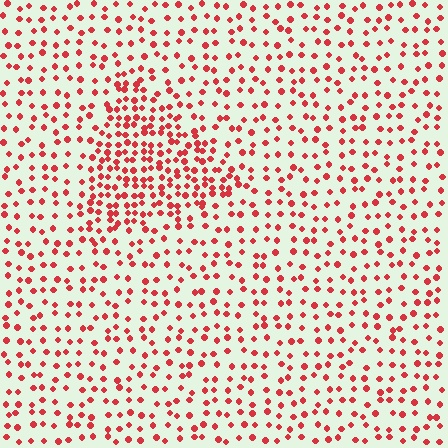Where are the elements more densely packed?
The elements are more densely packed inside the triangle boundary.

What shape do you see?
I see a triangle.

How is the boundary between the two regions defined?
The boundary is defined by a change in element density (approximately 2.0x ratio). All elements are the same color, size, and shape.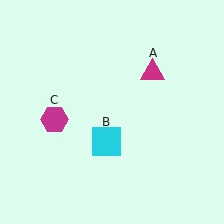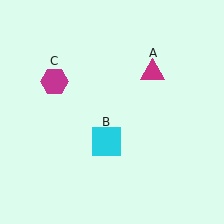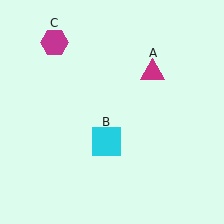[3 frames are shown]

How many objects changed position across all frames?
1 object changed position: magenta hexagon (object C).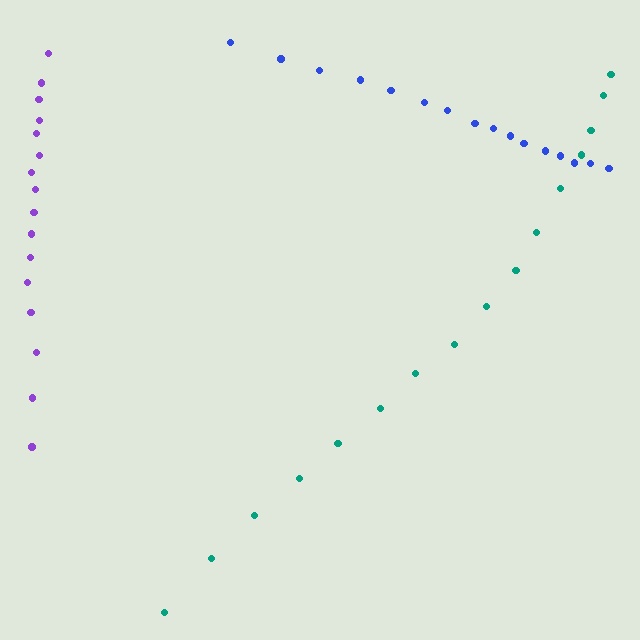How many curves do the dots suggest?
There are 3 distinct paths.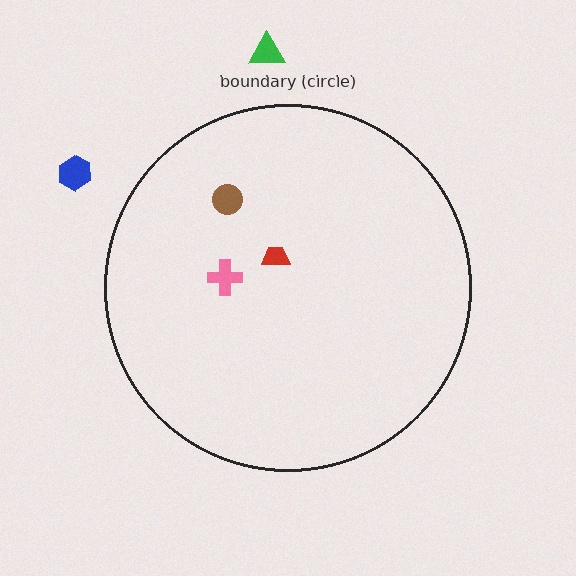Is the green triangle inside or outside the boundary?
Outside.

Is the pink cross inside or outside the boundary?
Inside.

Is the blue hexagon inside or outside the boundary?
Outside.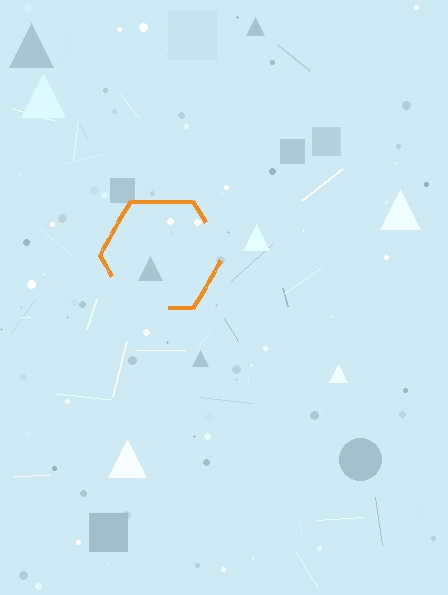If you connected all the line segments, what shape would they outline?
They would outline a hexagon.